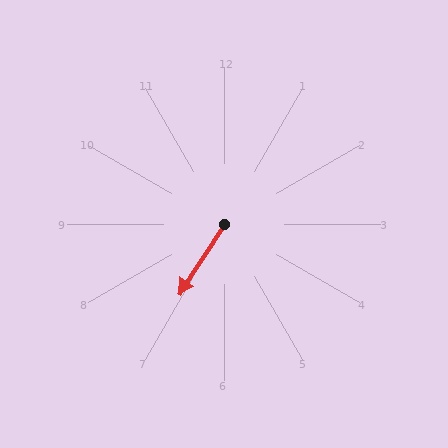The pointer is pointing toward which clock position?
Roughly 7 o'clock.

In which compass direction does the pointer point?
Southwest.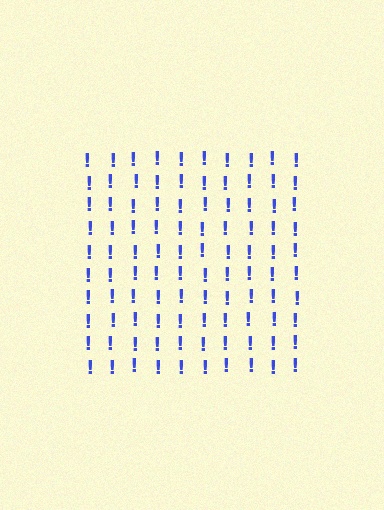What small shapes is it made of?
It is made of small exclamation marks.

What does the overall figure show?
The overall figure shows a square.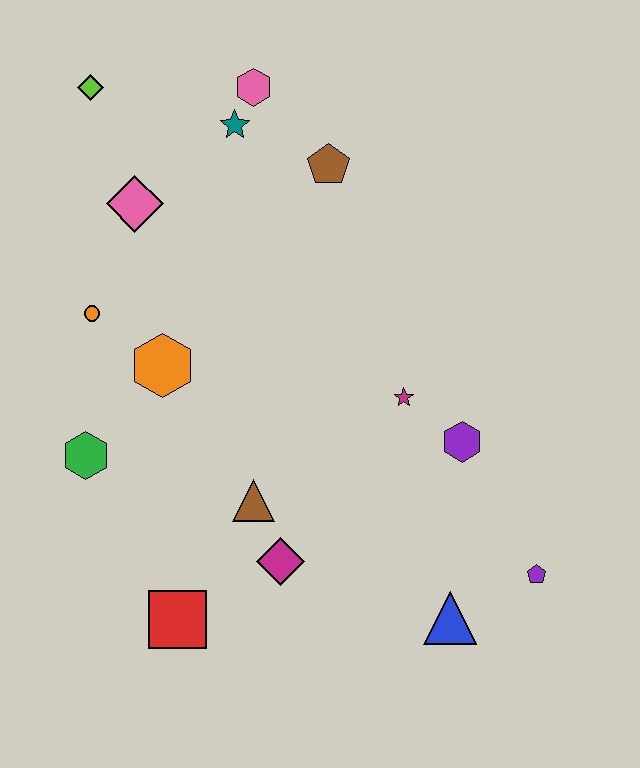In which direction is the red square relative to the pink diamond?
The red square is below the pink diamond.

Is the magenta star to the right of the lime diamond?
Yes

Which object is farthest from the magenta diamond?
The lime diamond is farthest from the magenta diamond.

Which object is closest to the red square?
The magenta diamond is closest to the red square.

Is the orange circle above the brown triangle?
Yes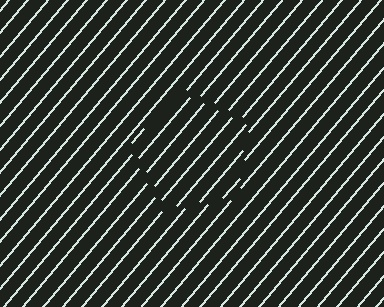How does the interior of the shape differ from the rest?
The interior of the shape contains the same grating, shifted by half a period — the contour is defined by the phase discontinuity where line-ends from the inner and outer gratings abut.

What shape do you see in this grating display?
An illusory pentagon. The interior of the shape contains the same grating, shifted by half a period — the contour is defined by the phase discontinuity where line-ends from the inner and outer gratings abut.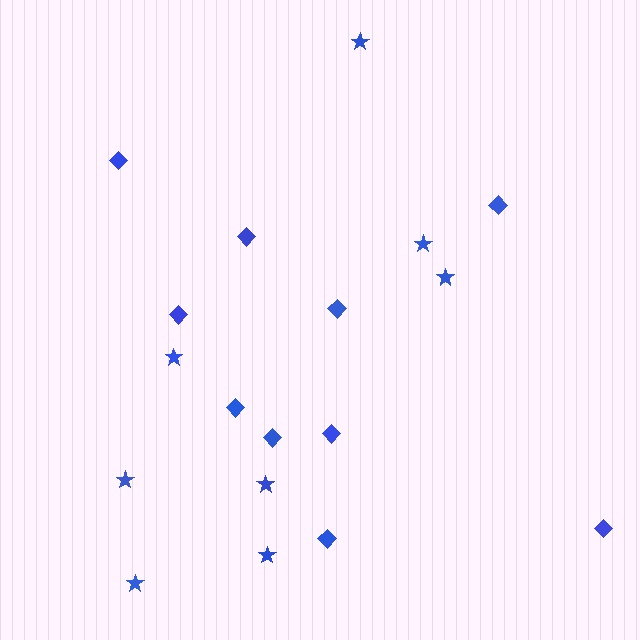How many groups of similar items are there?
There are 2 groups: one group of diamonds (10) and one group of stars (8).